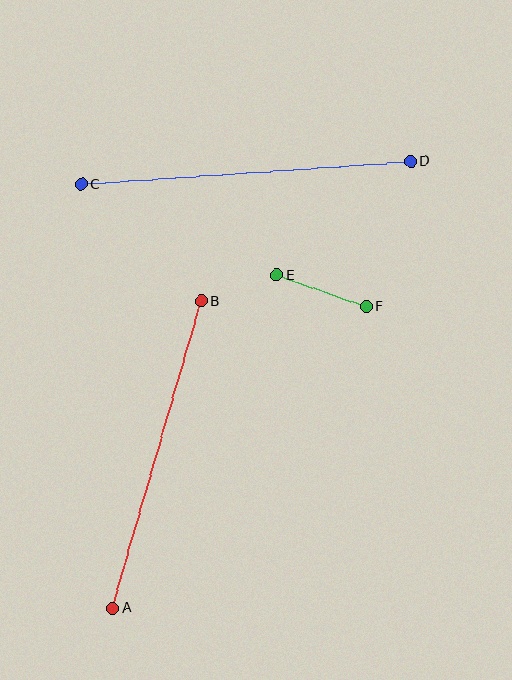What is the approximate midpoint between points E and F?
The midpoint is at approximately (322, 291) pixels.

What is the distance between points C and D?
The distance is approximately 330 pixels.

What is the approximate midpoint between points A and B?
The midpoint is at approximately (157, 455) pixels.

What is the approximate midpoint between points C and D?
The midpoint is at approximately (246, 173) pixels.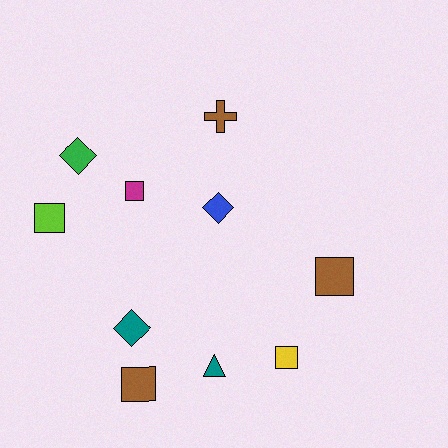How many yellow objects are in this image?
There is 1 yellow object.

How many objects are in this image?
There are 10 objects.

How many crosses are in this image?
There is 1 cross.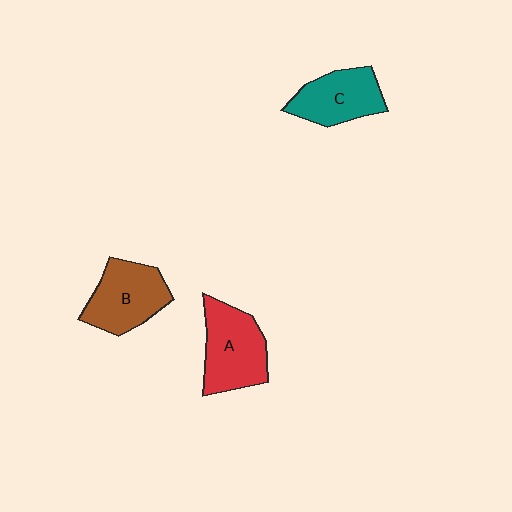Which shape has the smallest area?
Shape C (teal).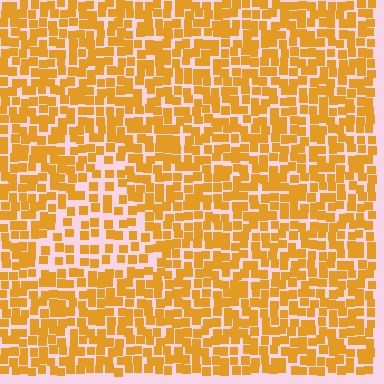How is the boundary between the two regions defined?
The boundary is defined by a change in element density (approximately 1.7x ratio). All elements are the same color, size, and shape.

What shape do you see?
I see a triangle.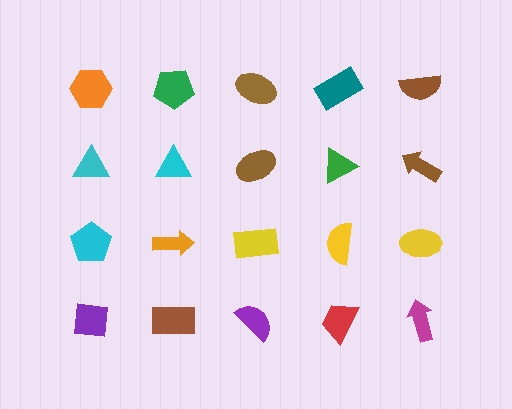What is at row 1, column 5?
A brown semicircle.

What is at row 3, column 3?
A yellow rectangle.